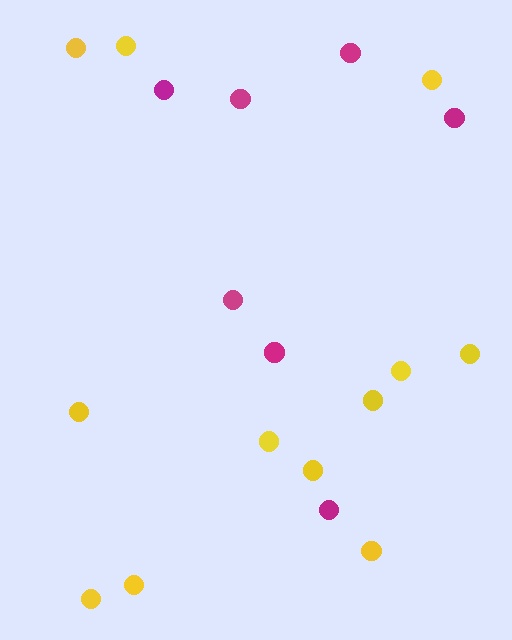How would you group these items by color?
There are 2 groups: one group of yellow circles (12) and one group of magenta circles (7).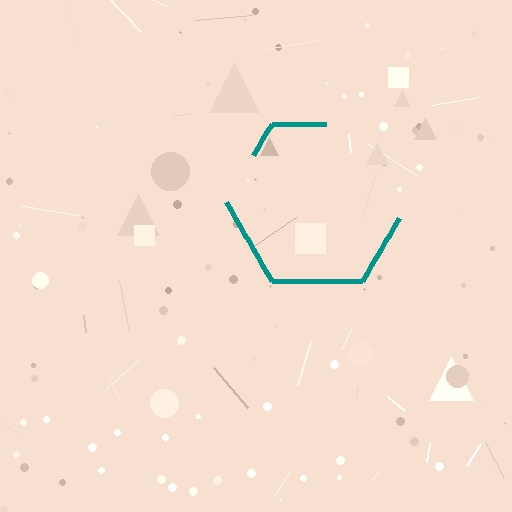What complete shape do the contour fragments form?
The contour fragments form a hexagon.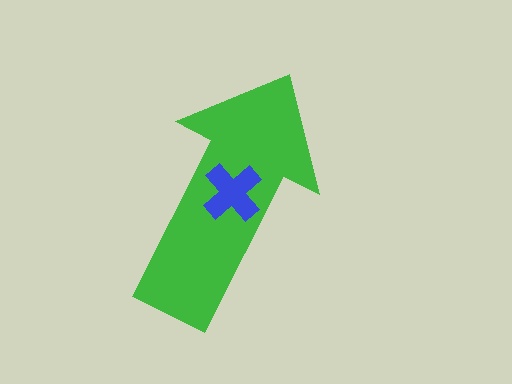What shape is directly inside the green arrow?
The blue cross.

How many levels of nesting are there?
2.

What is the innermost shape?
The blue cross.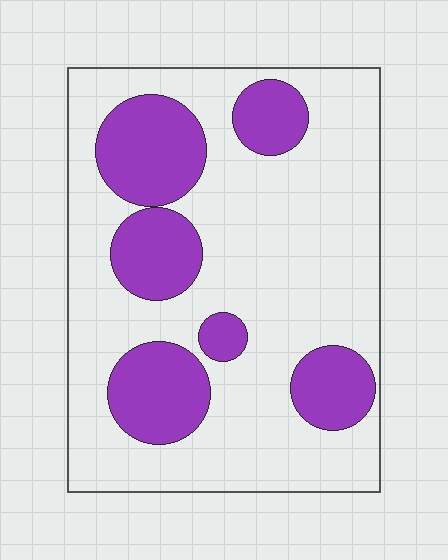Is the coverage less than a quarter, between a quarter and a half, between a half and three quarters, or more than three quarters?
Between a quarter and a half.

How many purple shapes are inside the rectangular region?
6.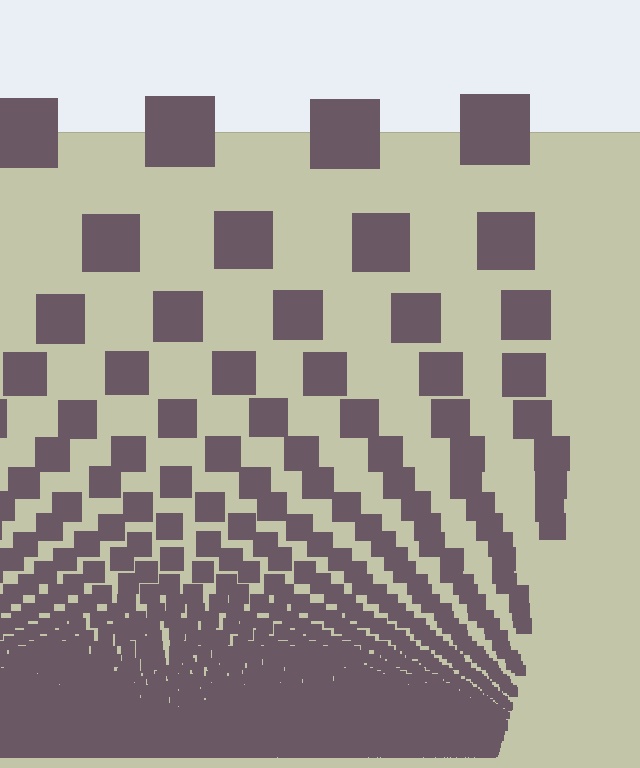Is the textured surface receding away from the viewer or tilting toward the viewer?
The surface appears to tilt toward the viewer. Texture elements get larger and sparser toward the top.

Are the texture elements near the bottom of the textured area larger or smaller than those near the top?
Smaller. The gradient is inverted — elements near the bottom are smaller and denser.